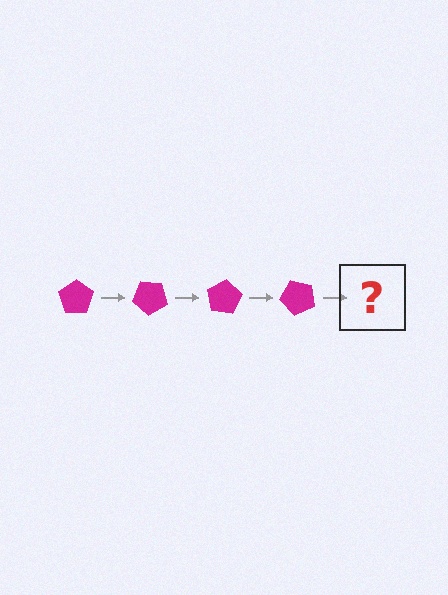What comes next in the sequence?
The next element should be a magenta pentagon rotated 160 degrees.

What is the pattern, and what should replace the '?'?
The pattern is that the pentagon rotates 40 degrees each step. The '?' should be a magenta pentagon rotated 160 degrees.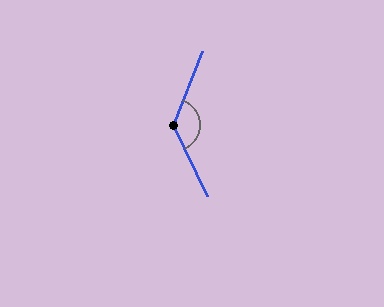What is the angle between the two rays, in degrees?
Approximately 133 degrees.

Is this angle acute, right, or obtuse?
It is obtuse.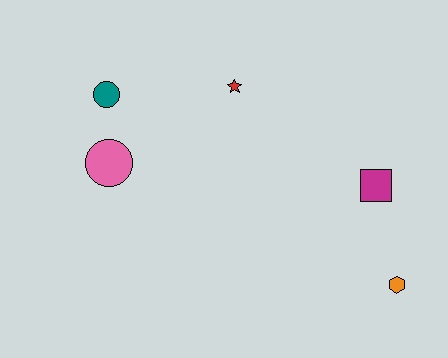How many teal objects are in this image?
There is 1 teal object.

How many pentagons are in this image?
There are no pentagons.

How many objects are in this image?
There are 5 objects.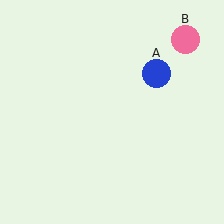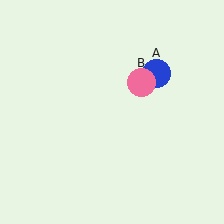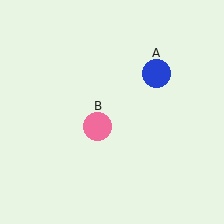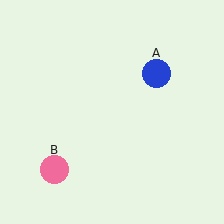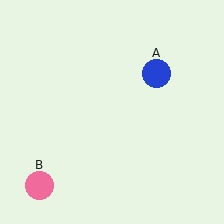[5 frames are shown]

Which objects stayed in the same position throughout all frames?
Blue circle (object A) remained stationary.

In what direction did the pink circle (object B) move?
The pink circle (object B) moved down and to the left.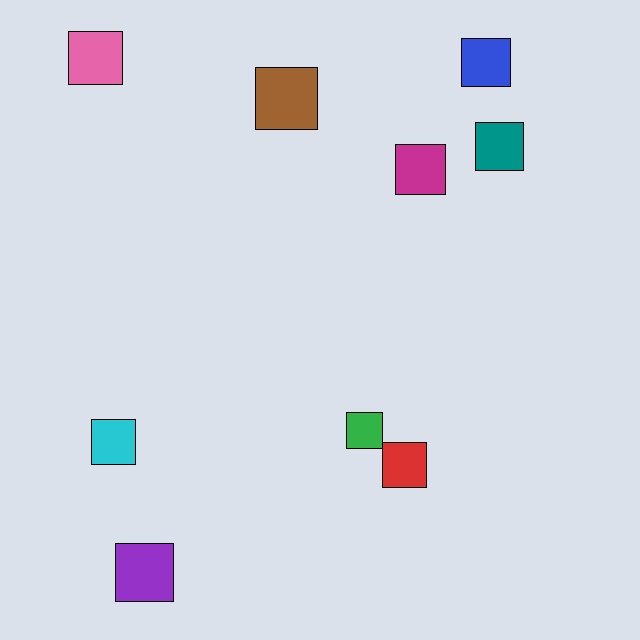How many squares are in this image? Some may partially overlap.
There are 9 squares.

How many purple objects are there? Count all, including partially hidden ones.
There is 1 purple object.